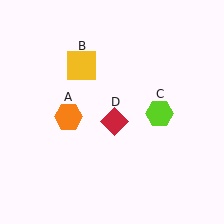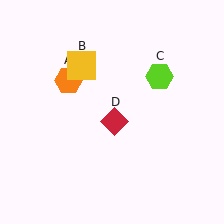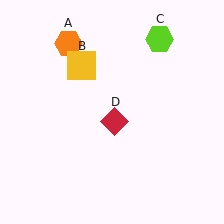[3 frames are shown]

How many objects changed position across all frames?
2 objects changed position: orange hexagon (object A), lime hexagon (object C).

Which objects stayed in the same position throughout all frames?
Yellow square (object B) and red diamond (object D) remained stationary.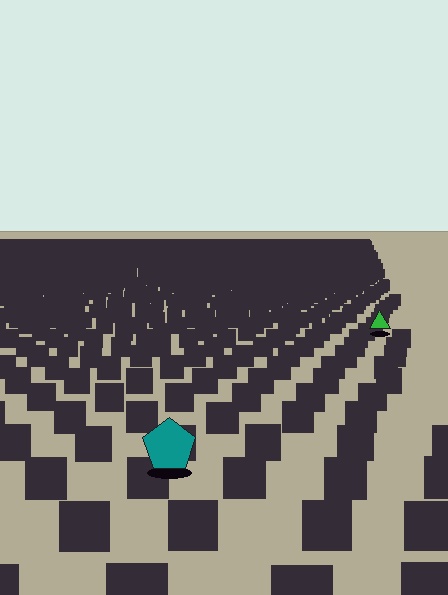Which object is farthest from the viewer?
The green triangle is farthest from the viewer. It appears smaller and the ground texture around it is denser.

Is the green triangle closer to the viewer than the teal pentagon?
No. The teal pentagon is closer — you can tell from the texture gradient: the ground texture is coarser near it.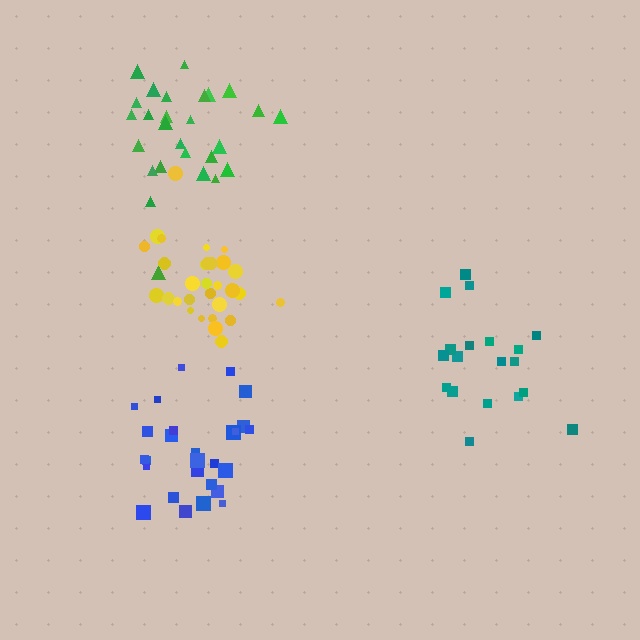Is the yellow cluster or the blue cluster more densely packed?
Yellow.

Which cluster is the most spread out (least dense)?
Teal.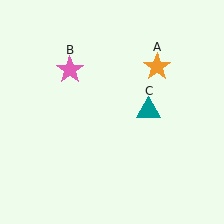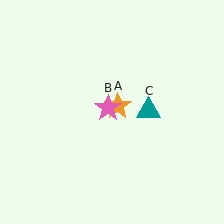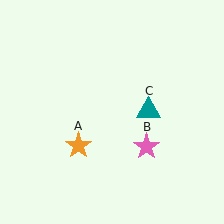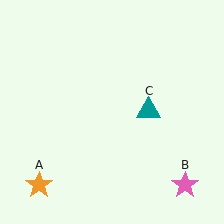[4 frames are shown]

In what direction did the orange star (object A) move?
The orange star (object A) moved down and to the left.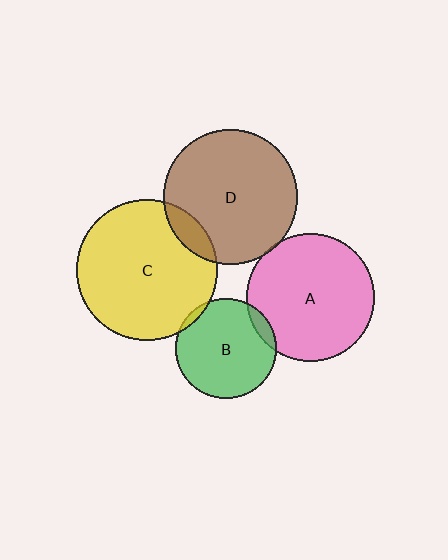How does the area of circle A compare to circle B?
Approximately 1.6 times.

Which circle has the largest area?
Circle C (yellow).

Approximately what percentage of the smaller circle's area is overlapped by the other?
Approximately 10%.